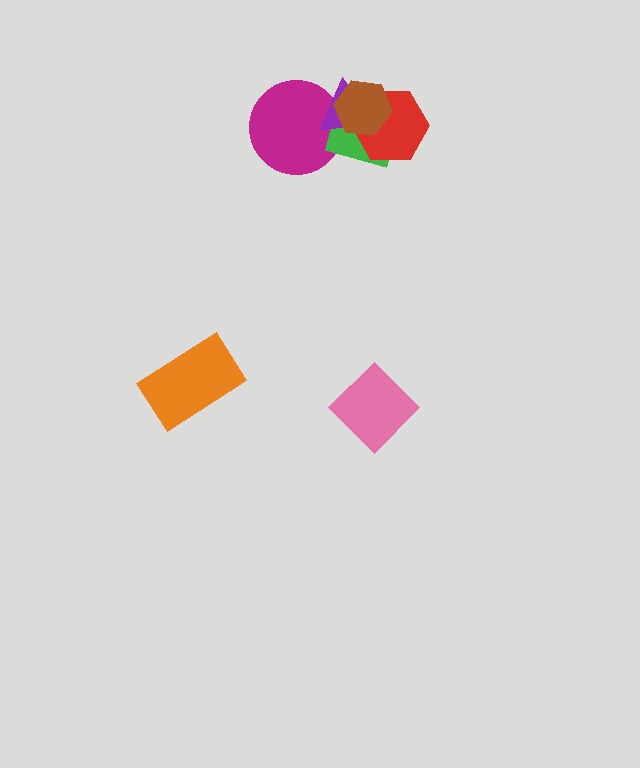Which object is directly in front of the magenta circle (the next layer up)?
The green diamond is directly in front of the magenta circle.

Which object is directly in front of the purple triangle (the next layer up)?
The red hexagon is directly in front of the purple triangle.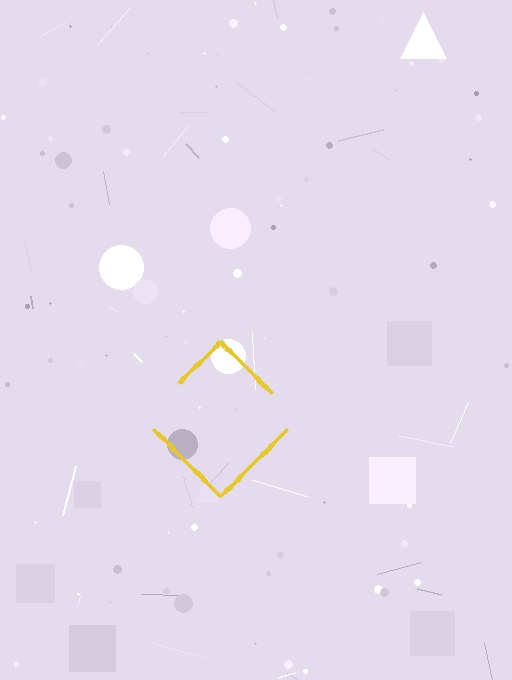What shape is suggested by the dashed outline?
The dashed outline suggests a diamond.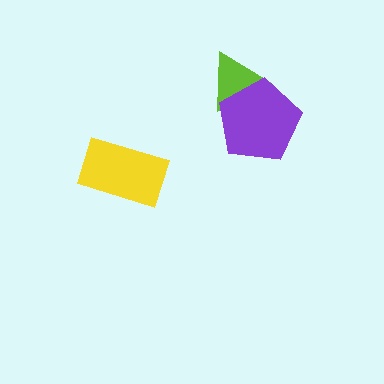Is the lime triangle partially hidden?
Yes, it is partially covered by another shape.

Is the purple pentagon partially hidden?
No, no other shape covers it.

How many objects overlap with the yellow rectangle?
0 objects overlap with the yellow rectangle.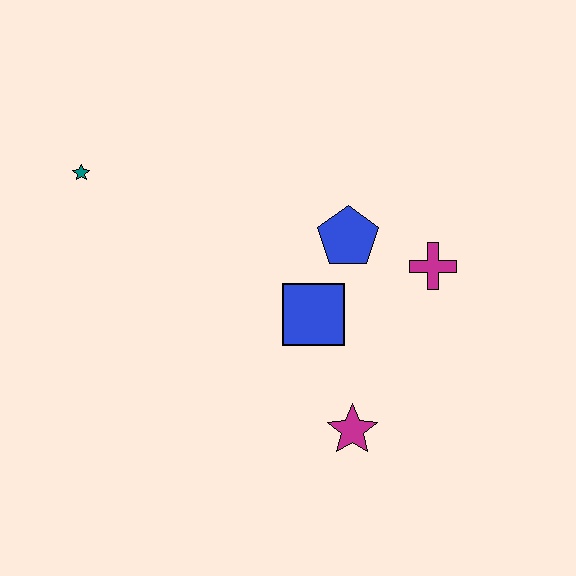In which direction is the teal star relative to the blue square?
The teal star is to the left of the blue square.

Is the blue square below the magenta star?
No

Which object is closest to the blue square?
The blue pentagon is closest to the blue square.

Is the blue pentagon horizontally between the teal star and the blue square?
No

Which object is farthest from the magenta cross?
The teal star is farthest from the magenta cross.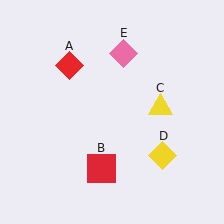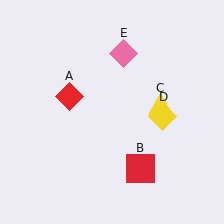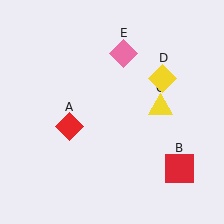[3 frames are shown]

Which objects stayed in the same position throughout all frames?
Yellow triangle (object C) and pink diamond (object E) remained stationary.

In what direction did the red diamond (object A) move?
The red diamond (object A) moved down.